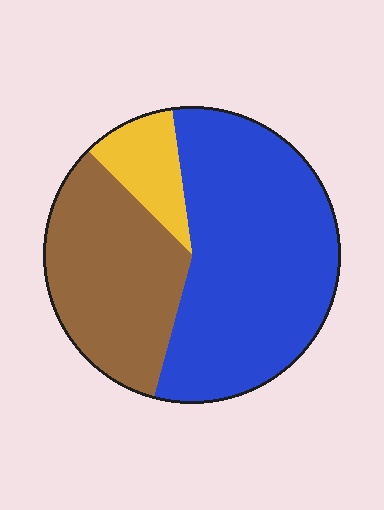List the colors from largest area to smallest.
From largest to smallest: blue, brown, yellow.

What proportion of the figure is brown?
Brown covers about 35% of the figure.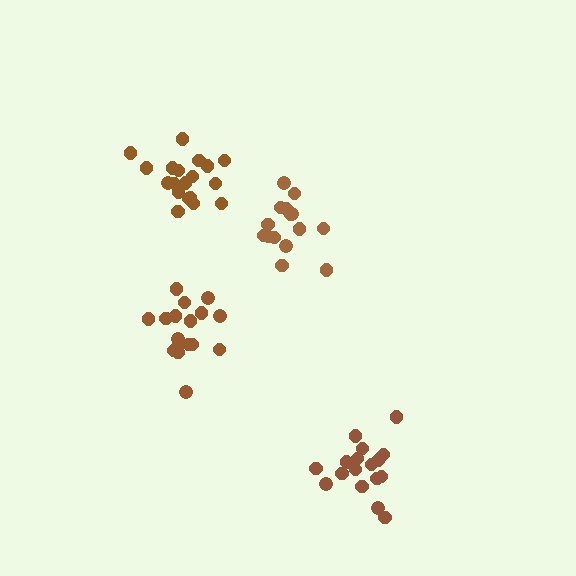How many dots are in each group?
Group 1: 17 dots, Group 2: 15 dots, Group 3: 17 dots, Group 4: 19 dots (68 total).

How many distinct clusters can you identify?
There are 4 distinct clusters.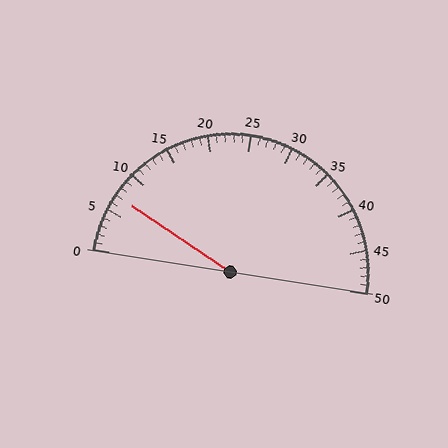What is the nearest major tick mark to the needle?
The nearest major tick mark is 5.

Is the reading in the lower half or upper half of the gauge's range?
The reading is in the lower half of the range (0 to 50).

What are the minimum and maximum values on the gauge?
The gauge ranges from 0 to 50.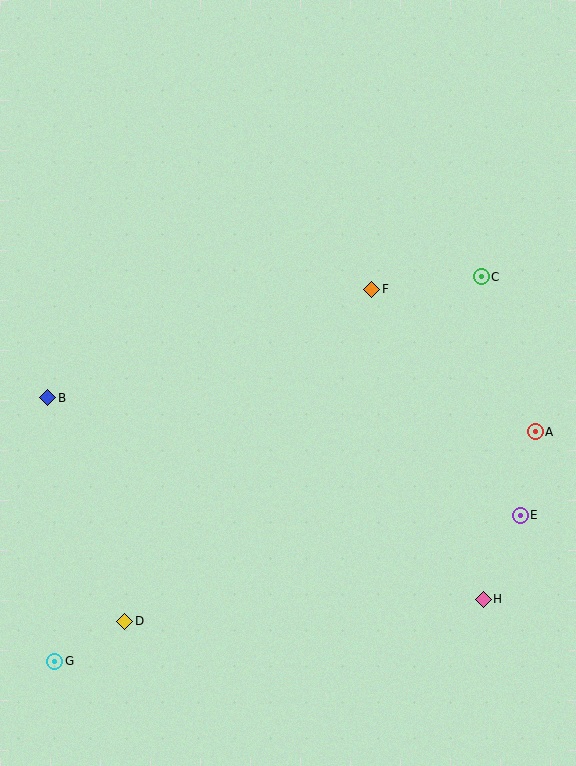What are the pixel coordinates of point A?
Point A is at (535, 432).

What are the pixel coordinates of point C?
Point C is at (481, 277).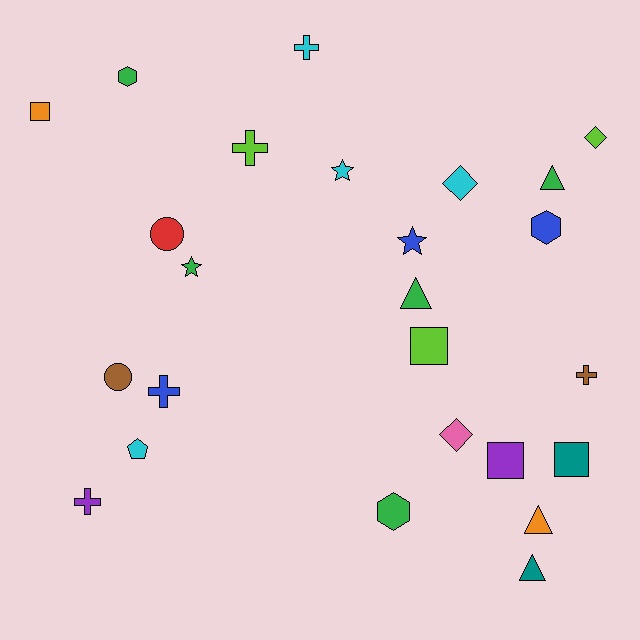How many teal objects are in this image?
There are 2 teal objects.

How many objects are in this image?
There are 25 objects.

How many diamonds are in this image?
There are 3 diamonds.